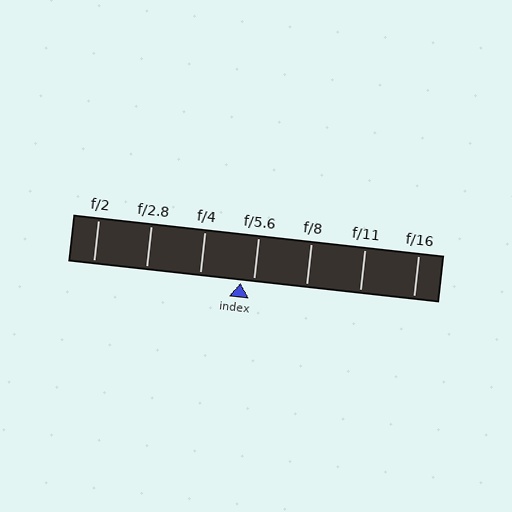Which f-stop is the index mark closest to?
The index mark is closest to f/5.6.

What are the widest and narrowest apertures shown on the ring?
The widest aperture shown is f/2 and the narrowest is f/16.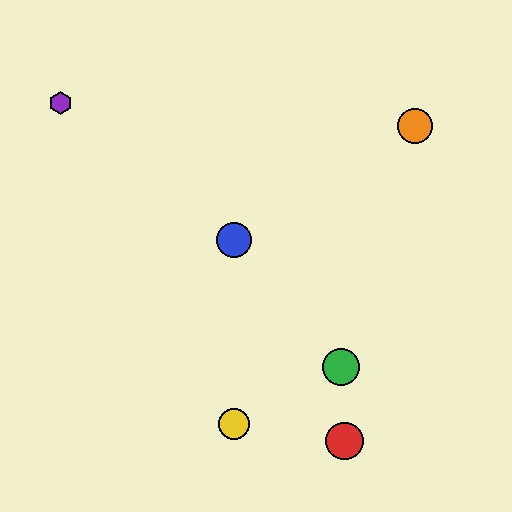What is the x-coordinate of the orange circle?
The orange circle is at x≈415.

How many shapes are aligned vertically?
2 shapes (the blue circle, the yellow circle) are aligned vertically.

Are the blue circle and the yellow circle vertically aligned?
Yes, both are at x≈234.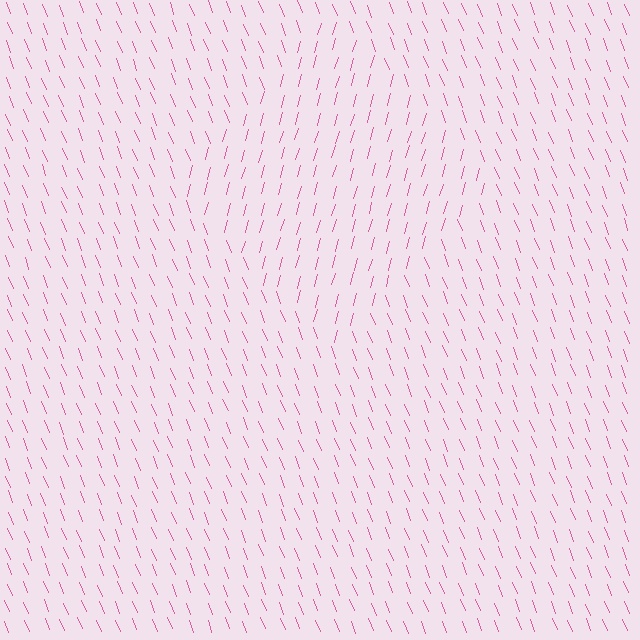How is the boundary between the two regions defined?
The boundary is defined purely by a change in line orientation (approximately 38 degrees difference). All lines are the same color and thickness.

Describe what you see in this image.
The image is filled with small pink line segments. A diamond region in the image has lines oriented differently from the surrounding lines, creating a visible texture boundary.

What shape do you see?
I see a diamond.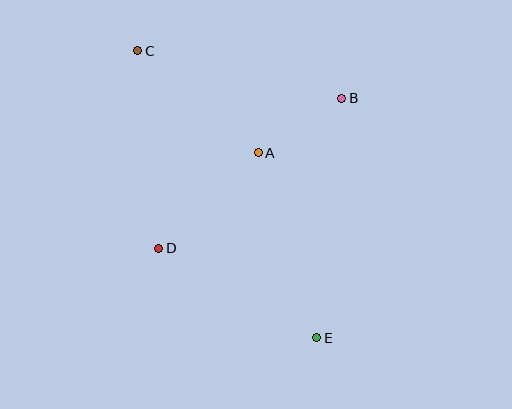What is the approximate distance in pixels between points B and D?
The distance between B and D is approximately 237 pixels.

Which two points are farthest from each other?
Points C and E are farthest from each other.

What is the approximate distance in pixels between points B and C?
The distance between B and C is approximately 209 pixels.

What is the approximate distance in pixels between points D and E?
The distance between D and E is approximately 182 pixels.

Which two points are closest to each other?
Points A and B are closest to each other.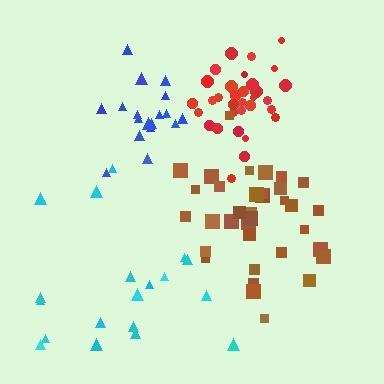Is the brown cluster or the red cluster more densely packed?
Red.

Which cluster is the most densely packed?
Red.